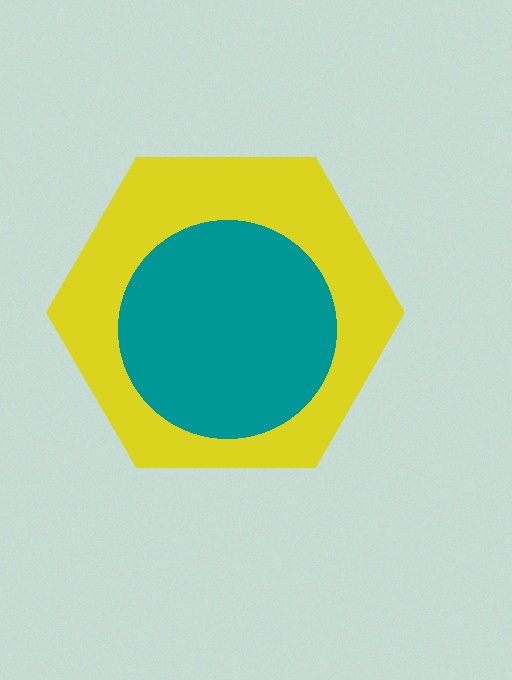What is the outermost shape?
The yellow hexagon.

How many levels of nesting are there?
2.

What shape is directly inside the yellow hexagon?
The teal circle.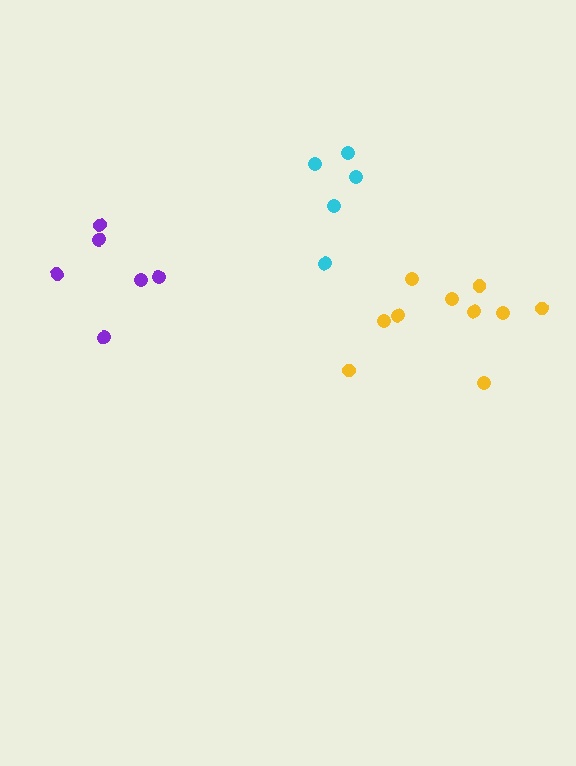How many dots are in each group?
Group 1: 5 dots, Group 2: 6 dots, Group 3: 10 dots (21 total).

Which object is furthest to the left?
The purple cluster is leftmost.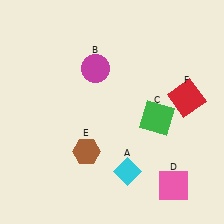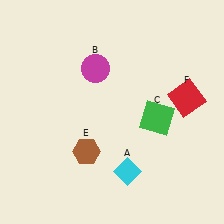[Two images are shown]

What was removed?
The pink square (D) was removed in Image 2.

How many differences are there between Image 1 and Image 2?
There is 1 difference between the two images.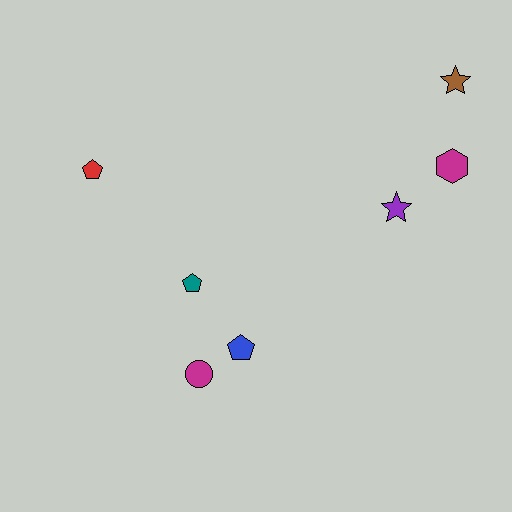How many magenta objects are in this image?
There are 2 magenta objects.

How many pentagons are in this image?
There are 3 pentagons.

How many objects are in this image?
There are 7 objects.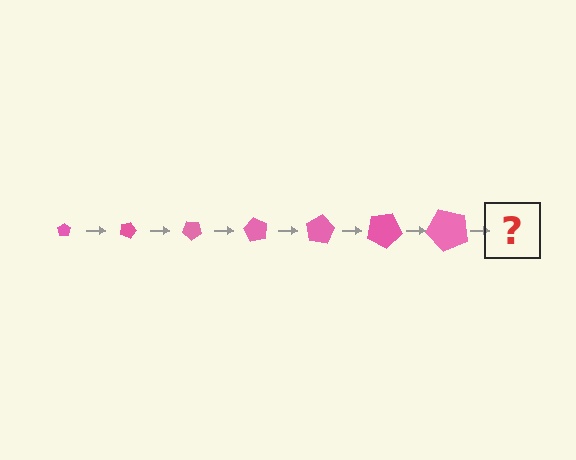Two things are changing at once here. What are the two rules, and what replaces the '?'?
The two rules are that the pentagon grows larger each step and it rotates 20 degrees each step. The '?' should be a pentagon, larger than the previous one and rotated 140 degrees from the start.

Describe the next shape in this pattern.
It should be a pentagon, larger than the previous one and rotated 140 degrees from the start.